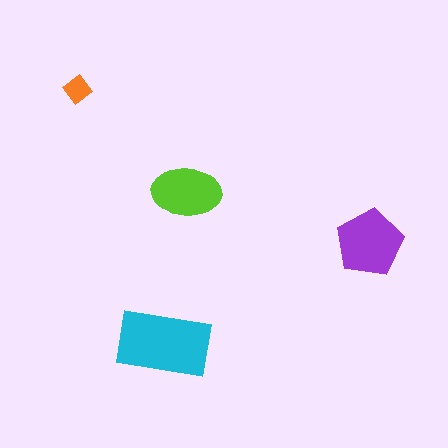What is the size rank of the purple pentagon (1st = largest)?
2nd.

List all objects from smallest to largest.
The orange diamond, the lime ellipse, the purple pentagon, the cyan rectangle.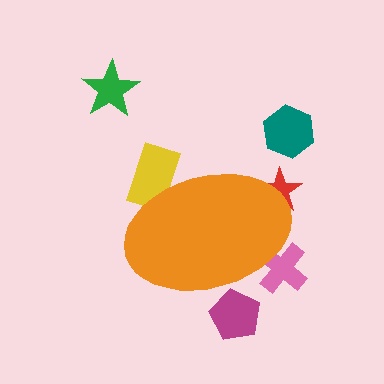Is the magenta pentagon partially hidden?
Yes, the magenta pentagon is partially hidden behind the orange ellipse.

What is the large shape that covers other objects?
An orange ellipse.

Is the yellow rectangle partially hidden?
Yes, the yellow rectangle is partially hidden behind the orange ellipse.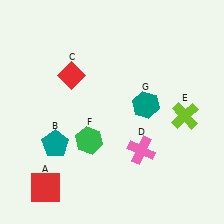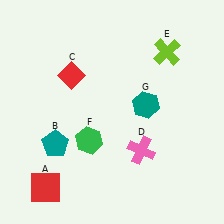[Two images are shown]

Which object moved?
The lime cross (E) moved up.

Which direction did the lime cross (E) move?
The lime cross (E) moved up.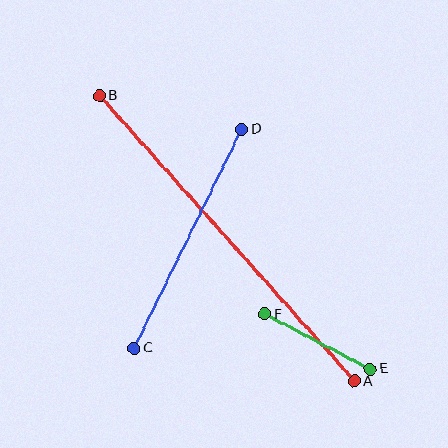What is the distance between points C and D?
The distance is approximately 244 pixels.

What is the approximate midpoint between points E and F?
The midpoint is at approximately (317, 342) pixels.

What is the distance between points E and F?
The distance is approximately 119 pixels.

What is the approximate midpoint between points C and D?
The midpoint is at approximately (188, 239) pixels.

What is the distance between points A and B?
The distance is approximately 383 pixels.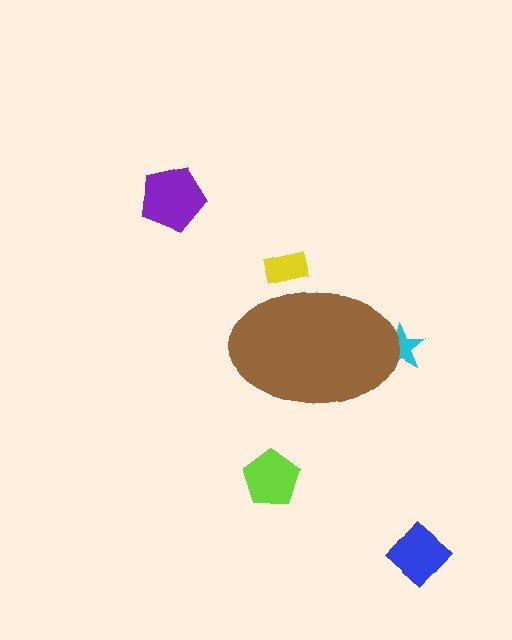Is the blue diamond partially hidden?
No, the blue diamond is fully visible.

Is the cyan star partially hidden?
Yes, the cyan star is partially hidden behind the brown ellipse.